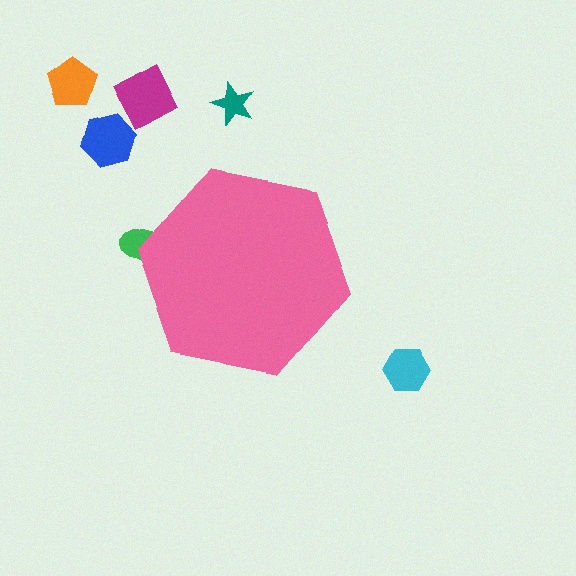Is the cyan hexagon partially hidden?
No, the cyan hexagon is fully visible.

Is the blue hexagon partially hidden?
No, the blue hexagon is fully visible.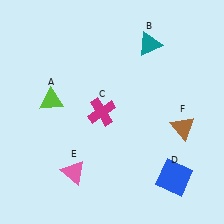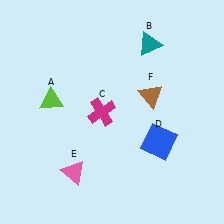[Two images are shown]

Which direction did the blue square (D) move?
The blue square (D) moved up.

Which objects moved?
The objects that moved are: the blue square (D), the brown triangle (F).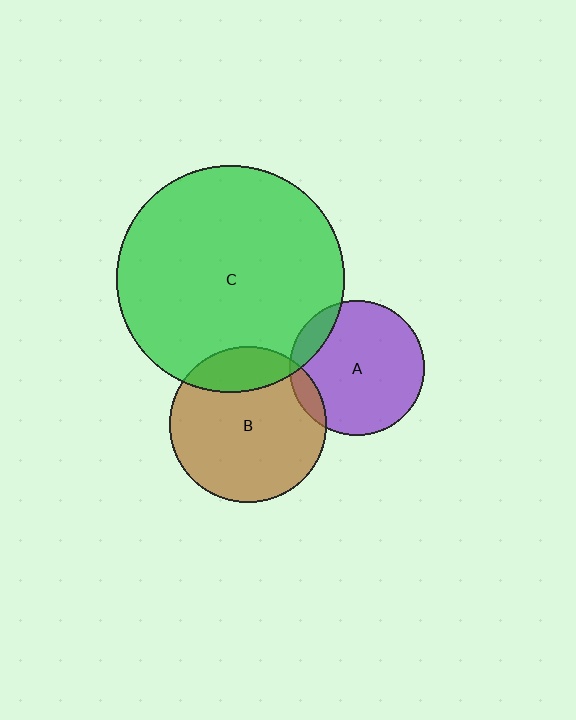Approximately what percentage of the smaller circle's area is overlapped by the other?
Approximately 10%.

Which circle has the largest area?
Circle C (green).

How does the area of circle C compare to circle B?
Approximately 2.1 times.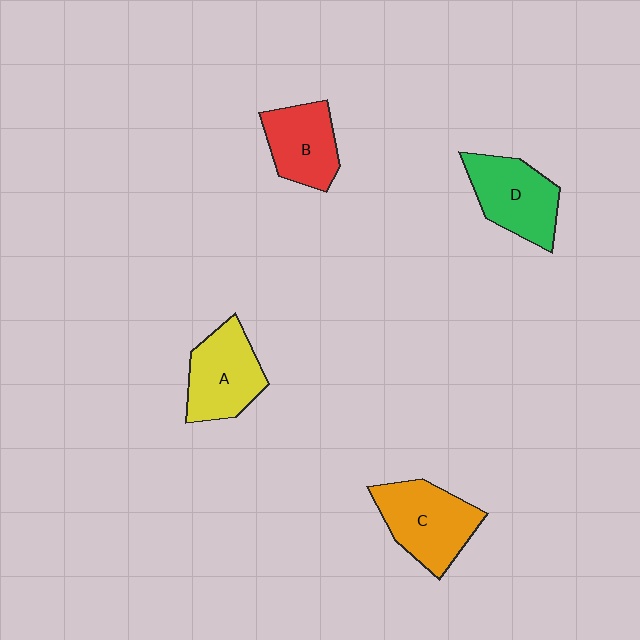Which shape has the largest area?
Shape C (orange).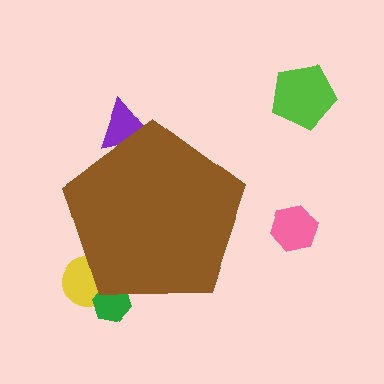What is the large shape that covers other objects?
A brown pentagon.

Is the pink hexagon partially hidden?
No, the pink hexagon is fully visible.